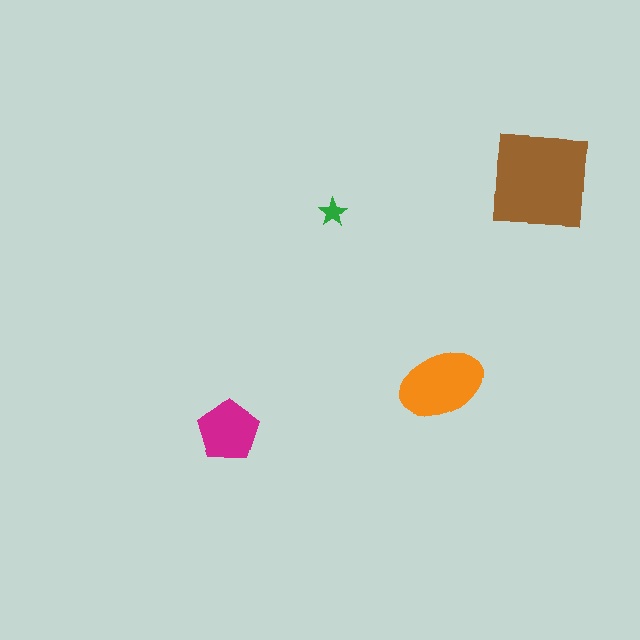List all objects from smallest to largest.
The green star, the magenta pentagon, the orange ellipse, the brown square.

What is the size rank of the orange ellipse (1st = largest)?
2nd.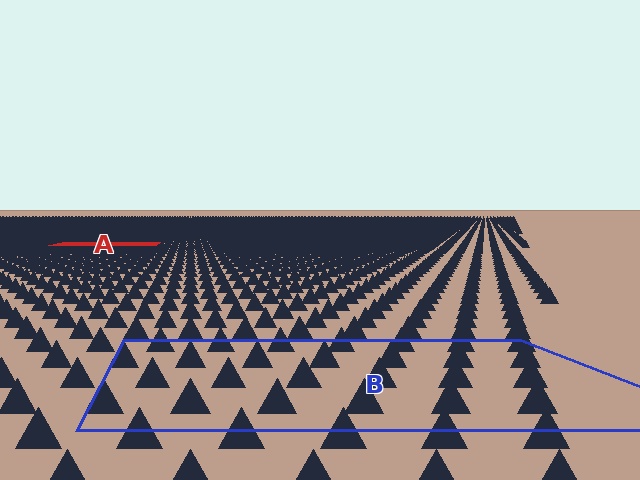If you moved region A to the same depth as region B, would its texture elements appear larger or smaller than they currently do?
They would appear larger. At a closer depth, the same texture elements are projected at a bigger on-screen size.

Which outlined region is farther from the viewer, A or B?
Region A is farther from the viewer — the texture elements inside it appear smaller and more densely packed.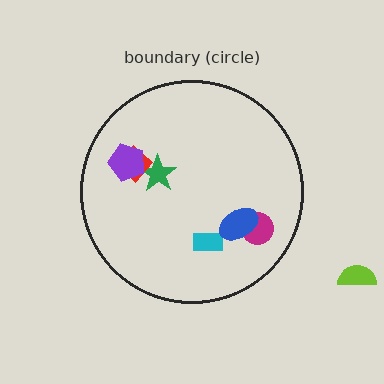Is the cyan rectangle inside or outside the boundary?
Inside.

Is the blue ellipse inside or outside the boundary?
Inside.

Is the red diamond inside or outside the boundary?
Inside.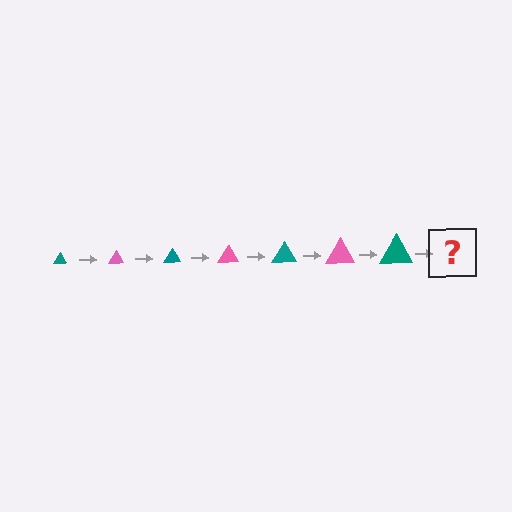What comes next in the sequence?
The next element should be a pink triangle, larger than the previous one.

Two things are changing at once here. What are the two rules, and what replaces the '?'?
The two rules are that the triangle grows larger each step and the color cycles through teal and pink. The '?' should be a pink triangle, larger than the previous one.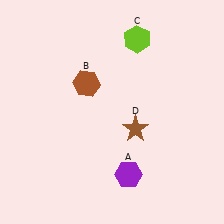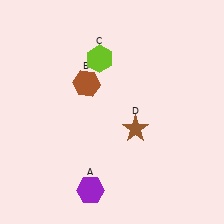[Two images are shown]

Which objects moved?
The objects that moved are: the purple hexagon (A), the lime hexagon (C).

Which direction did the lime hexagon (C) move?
The lime hexagon (C) moved left.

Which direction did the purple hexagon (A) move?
The purple hexagon (A) moved left.